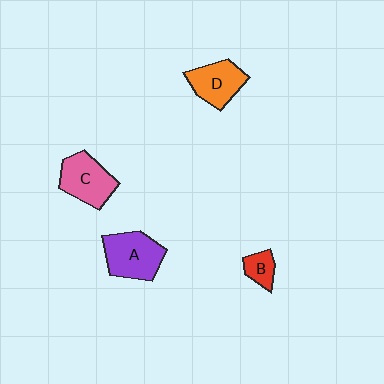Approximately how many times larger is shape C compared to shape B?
Approximately 2.3 times.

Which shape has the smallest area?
Shape B (red).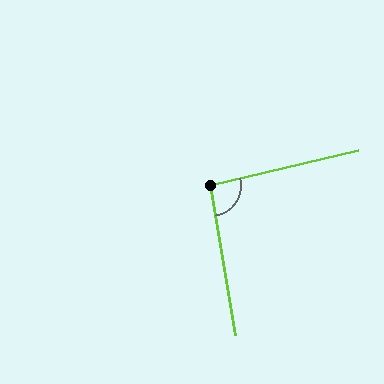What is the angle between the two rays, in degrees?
Approximately 94 degrees.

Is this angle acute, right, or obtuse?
It is approximately a right angle.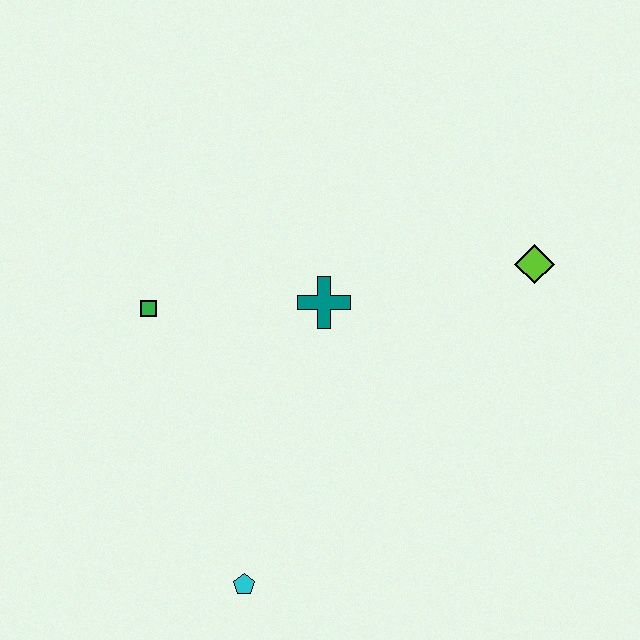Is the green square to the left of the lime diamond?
Yes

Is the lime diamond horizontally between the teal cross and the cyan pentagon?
No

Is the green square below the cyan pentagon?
No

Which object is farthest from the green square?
The lime diamond is farthest from the green square.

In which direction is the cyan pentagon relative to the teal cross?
The cyan pentagon is below the teal cross.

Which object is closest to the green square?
The teal cross is closest to the green square.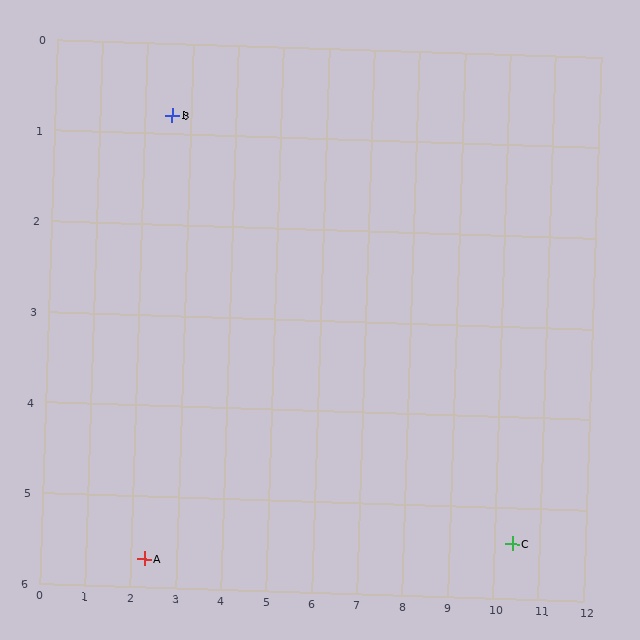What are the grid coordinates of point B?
Point B is at approximately (2.6, 0.8).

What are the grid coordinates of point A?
Point A is at approximately (2.3, 5.7).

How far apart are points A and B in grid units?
Points A and B are about 4.9 grid units apart.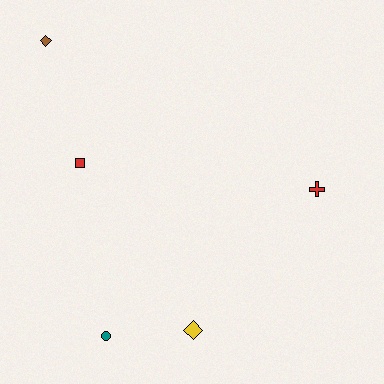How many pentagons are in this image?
There are no pentagons.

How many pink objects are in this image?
There are no pink objects.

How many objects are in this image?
There are 5 objects.